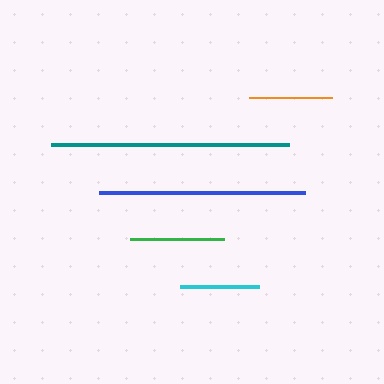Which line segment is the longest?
The teal line is the longest at approximately 238 pixels.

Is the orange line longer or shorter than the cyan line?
The orange line is longer than the cyan line.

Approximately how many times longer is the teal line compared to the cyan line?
The teal line is approximately 3.0 times the length of the cyan line.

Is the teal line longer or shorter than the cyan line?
The teal line is longer than the cyan line.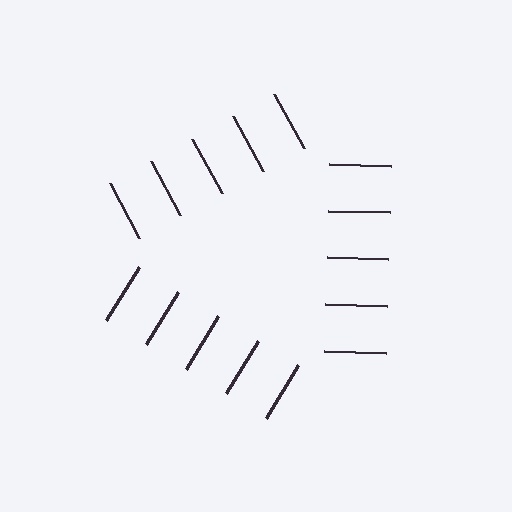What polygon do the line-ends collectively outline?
An illusory triangle — the line segments terminate on its edges but no continuous stroke is drawn.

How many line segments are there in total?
15 — 5 along each of the 3 edges.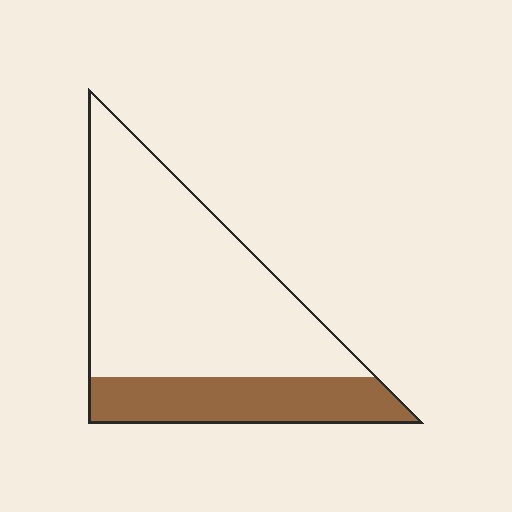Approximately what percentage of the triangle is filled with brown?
Approximately 25%.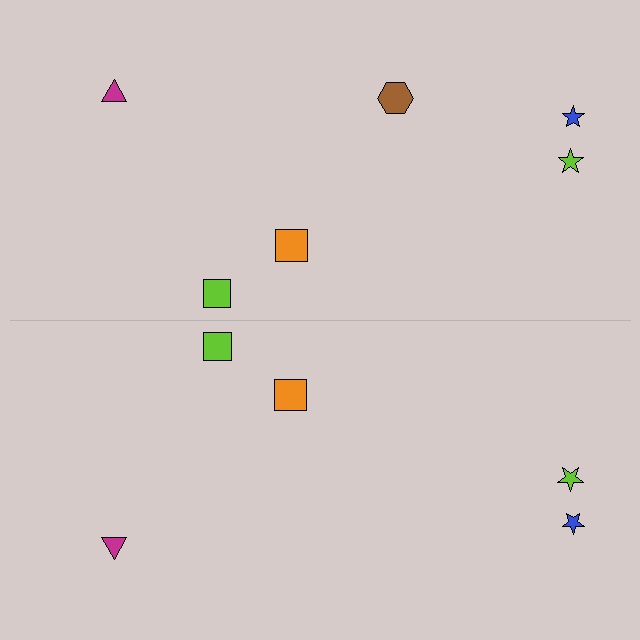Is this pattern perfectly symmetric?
No, the pattern is not perfectly symmetric. A brown hexagon is missing from the bottom side.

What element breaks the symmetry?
A brown hexagon is missing from the bottom side.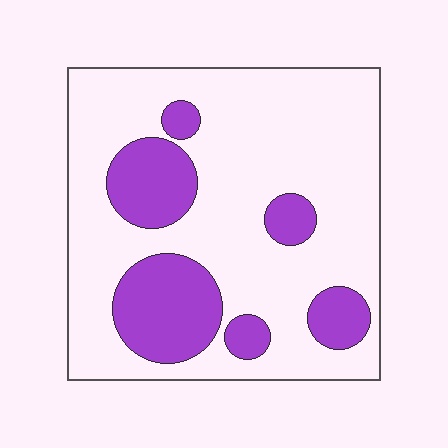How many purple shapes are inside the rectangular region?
6.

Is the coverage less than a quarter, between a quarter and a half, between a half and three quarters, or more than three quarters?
Between a quarter and a half.